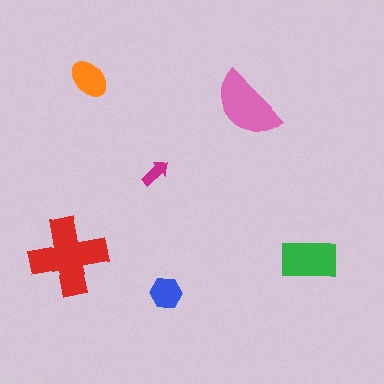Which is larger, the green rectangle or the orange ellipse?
The green rectangle.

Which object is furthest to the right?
The green rectangle is rightmost.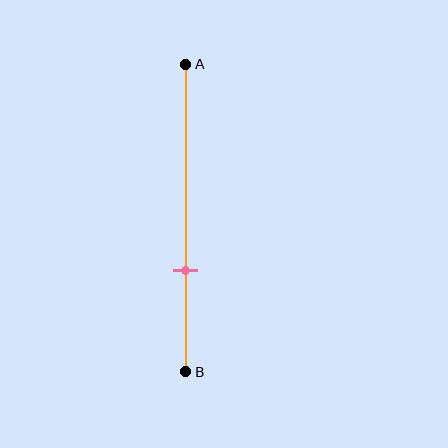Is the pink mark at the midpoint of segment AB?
No, the mark is at about 65% from A, not at the 50% midpoint.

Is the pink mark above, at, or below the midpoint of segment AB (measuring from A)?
The pink mark is below the midpoint of segment AB.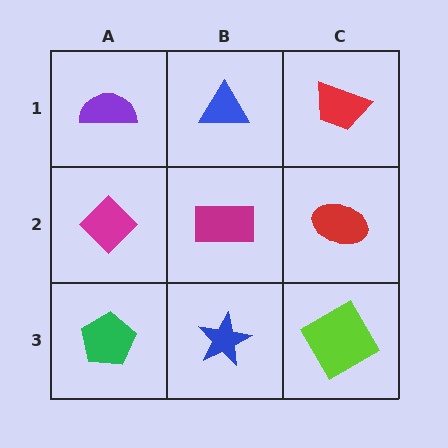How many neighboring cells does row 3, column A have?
2.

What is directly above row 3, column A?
A magenta diamond.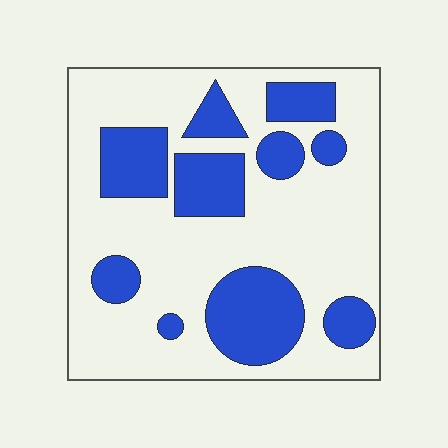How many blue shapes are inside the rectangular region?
10.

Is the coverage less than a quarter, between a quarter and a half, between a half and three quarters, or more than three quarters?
Between a quarter and a half.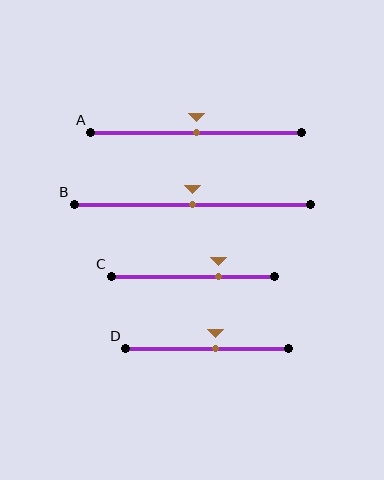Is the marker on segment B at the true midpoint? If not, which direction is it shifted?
Yes, the marker on segment B is at the true midpoint.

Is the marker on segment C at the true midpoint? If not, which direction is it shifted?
No, the marker on segment C is shifted to the right by about 15% of the segment length.